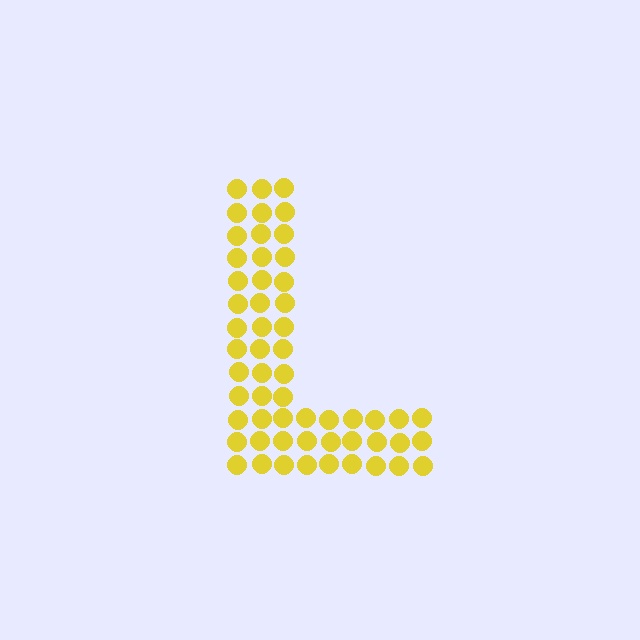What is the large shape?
The large shape is the letter L.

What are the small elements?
The small elements are circles.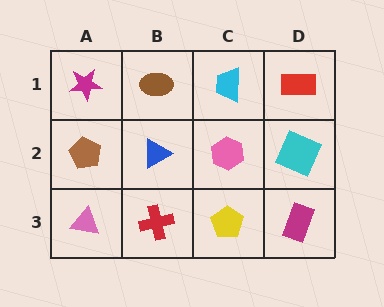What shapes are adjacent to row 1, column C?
A pink hexagon (row 2, column C), a brown ellipse (row 1, column B), a red rectangle (row 1, column D).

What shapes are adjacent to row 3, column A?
A brown pentagon (row 2, column A), a red cross (row 3, column B).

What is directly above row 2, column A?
A magenta star.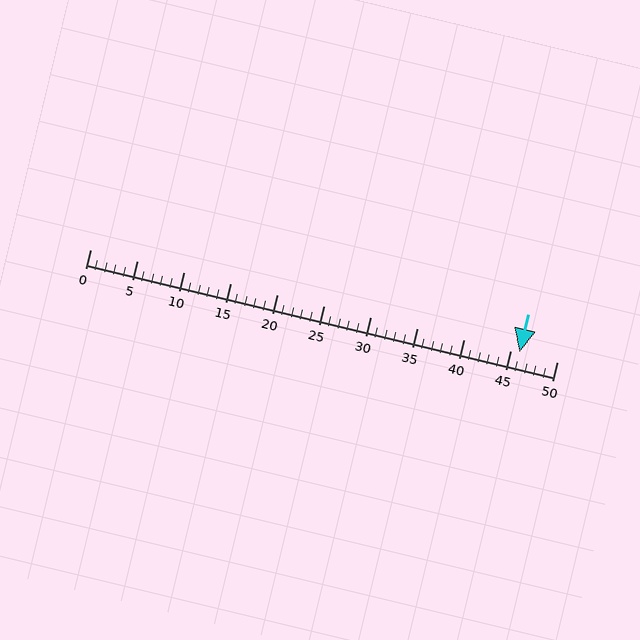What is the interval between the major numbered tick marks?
The major tick marks are spaced 5 units apart.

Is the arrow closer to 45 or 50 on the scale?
The arrow is closer to 45.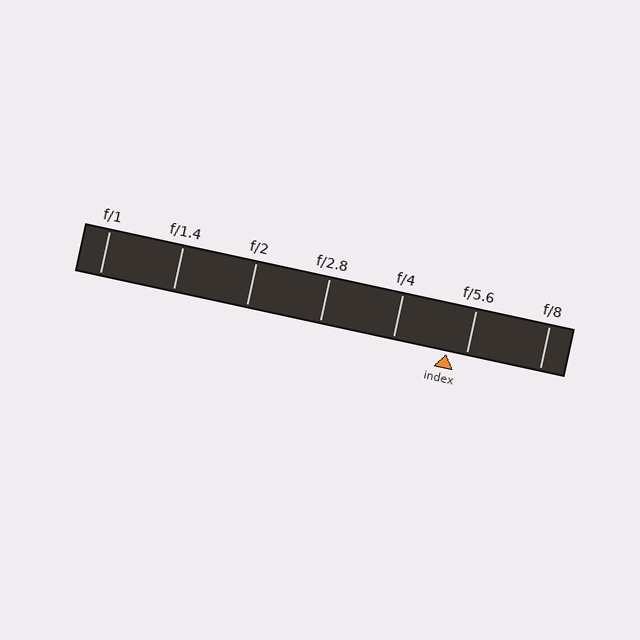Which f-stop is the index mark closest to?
The index mark is closest to f/5.6.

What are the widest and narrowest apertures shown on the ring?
The widest aperture shown is f/1 and the narrowest is f/8.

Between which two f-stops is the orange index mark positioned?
The index mark is between f/4 and f/5.6.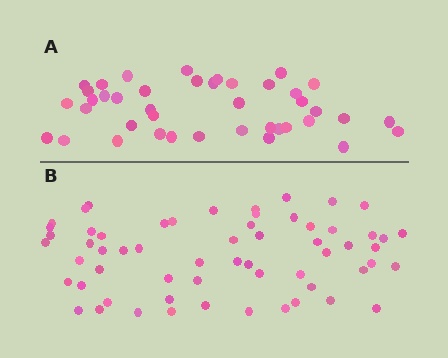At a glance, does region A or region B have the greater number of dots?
Region B (the bottom region) has more dots.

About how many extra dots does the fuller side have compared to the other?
Region B has approximately 20 more dots than region A.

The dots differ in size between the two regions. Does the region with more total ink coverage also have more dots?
No. Region A has more total ink coverage because its dots are larger, but region B actually contains more individual dots. Total area can be misleading — the number of items is what matters here.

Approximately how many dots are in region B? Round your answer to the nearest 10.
About 60 dots.